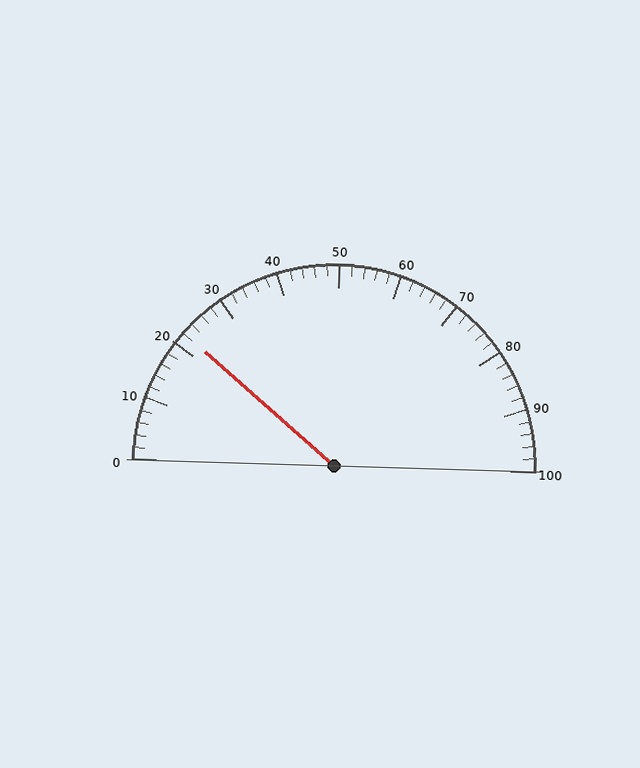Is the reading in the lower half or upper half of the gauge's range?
The reading is in the lower half of the range (0 to 100).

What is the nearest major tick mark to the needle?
The nearest major tick mark is 20.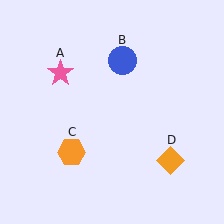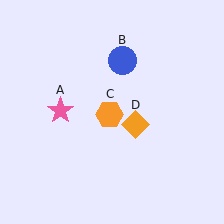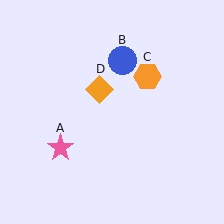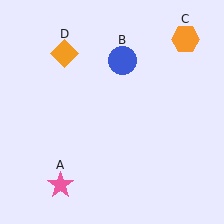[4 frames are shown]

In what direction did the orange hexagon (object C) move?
The orange hexagon (object C) moved up and to the right.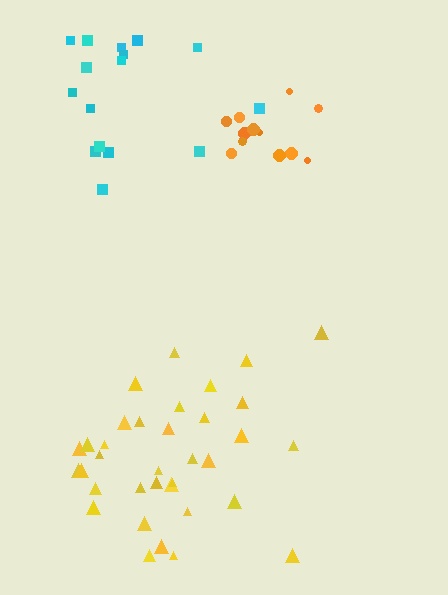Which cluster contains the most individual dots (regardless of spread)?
Yellow (35).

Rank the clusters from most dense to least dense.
orange, yellow, cyan.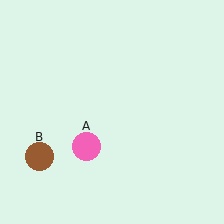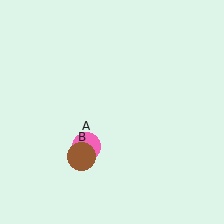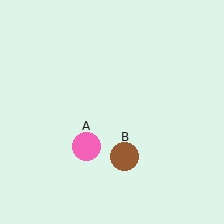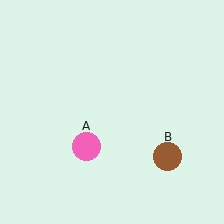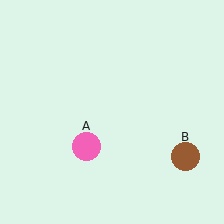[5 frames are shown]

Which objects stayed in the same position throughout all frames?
Pink circle (object A) remained stationary.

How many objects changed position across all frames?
1 object changed position: brown circle (object B).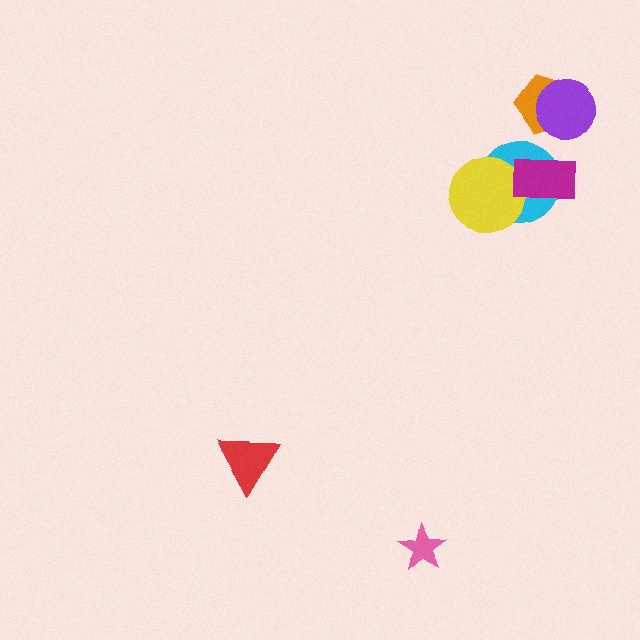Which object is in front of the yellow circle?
The magenta rectangle is in front of the yellow circle.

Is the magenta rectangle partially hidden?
No, no other shape covers it.